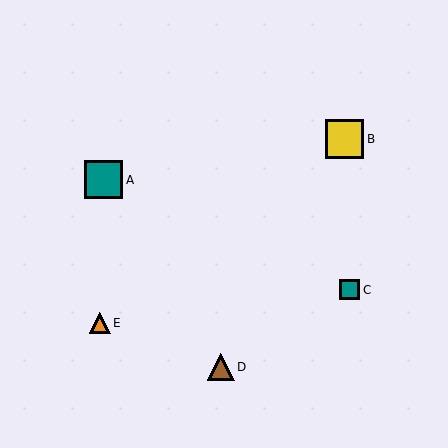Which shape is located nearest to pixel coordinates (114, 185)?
The teal square (labeled A) at (104, 180) is nearest to that location.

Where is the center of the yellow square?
The center of the yellow square is at (344, 139).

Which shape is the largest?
The yellow square (labeled B) is the largest.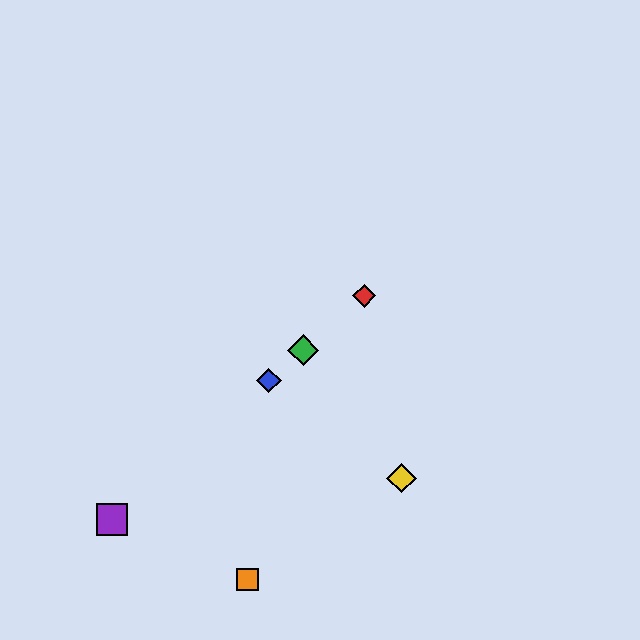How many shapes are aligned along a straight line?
4 shapes (the red diamond, the blue diamond, the green diamond, the purple square) are aligned along a straight line.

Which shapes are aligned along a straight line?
The red diamond, the blue diamond, the green diamond, the purple square are aligned along a straight line.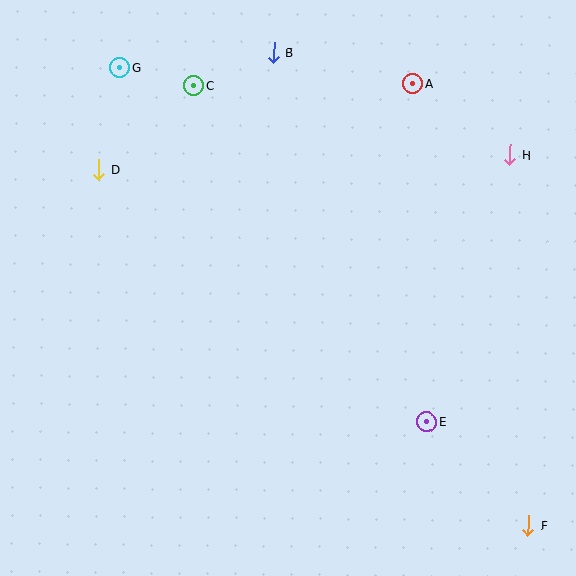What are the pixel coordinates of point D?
Point D is at (99, 170).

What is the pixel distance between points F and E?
The distance between F and E is 146 pixels.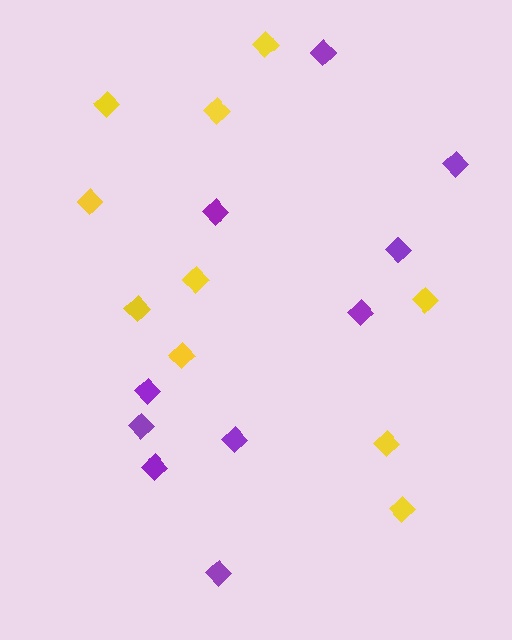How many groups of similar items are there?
There are 2 groups: one group of yellow diamonds (10) and one group of purple diamonds (10).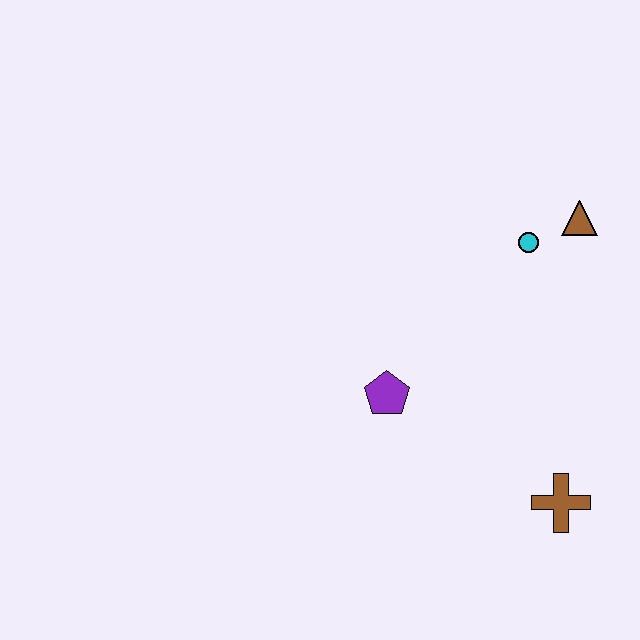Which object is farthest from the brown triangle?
The brown cross is farthest from the brown triangle.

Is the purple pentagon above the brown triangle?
No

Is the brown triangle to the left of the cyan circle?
No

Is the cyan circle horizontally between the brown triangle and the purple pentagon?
Yes